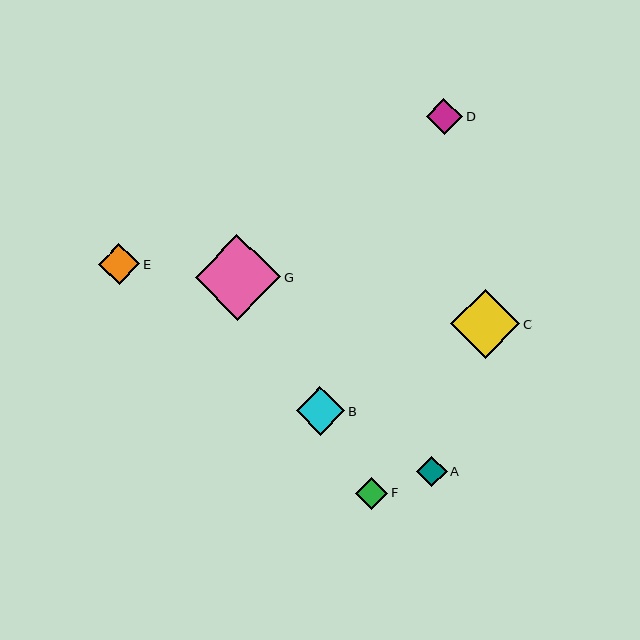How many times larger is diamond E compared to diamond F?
Diamond E is approximately 1.3 times the size of diamond F.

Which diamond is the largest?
Diamond G is the largest with a size of approximately 86 pixels.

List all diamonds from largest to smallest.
From largest to smallest: G, C, B, E, D, F, A.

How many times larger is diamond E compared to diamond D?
Diamond E is approximately 1.1 times the size of diamond D.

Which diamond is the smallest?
Diamond A is the smallest with a size of approximately 30 pixels.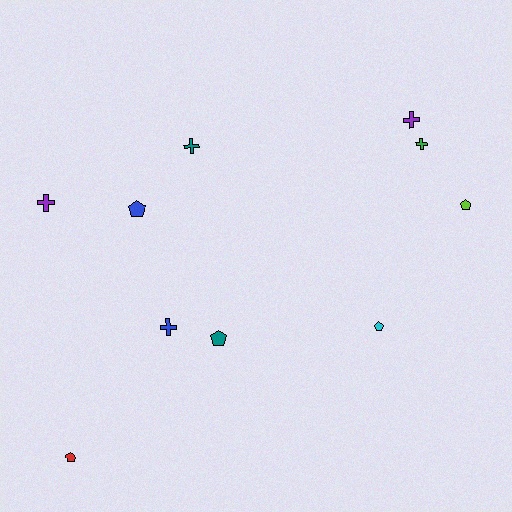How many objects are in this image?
There are 10 objects.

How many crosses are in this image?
There are 5 crosses.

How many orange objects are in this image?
There are no orange objects.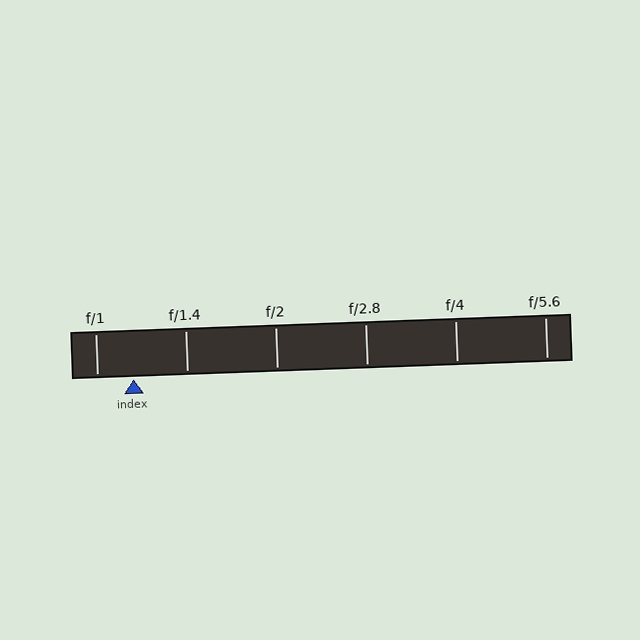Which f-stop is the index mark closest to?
The index mark is closest to f/1.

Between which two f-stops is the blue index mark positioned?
The index mark is between f/1 and f/1.4.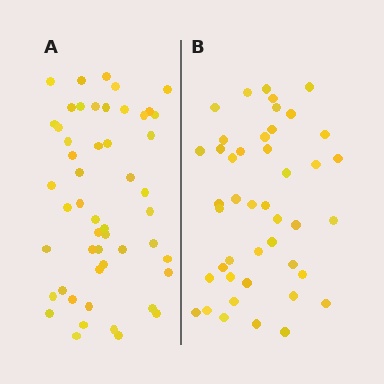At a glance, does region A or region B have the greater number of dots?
Region A (the left region) has more dots.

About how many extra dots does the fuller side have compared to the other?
Region A has roughly 8 or so more dots than region B.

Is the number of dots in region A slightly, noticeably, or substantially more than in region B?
Region A has only slightly more — the two regions are fairly close. The ratio is roughly 1.2 to 1.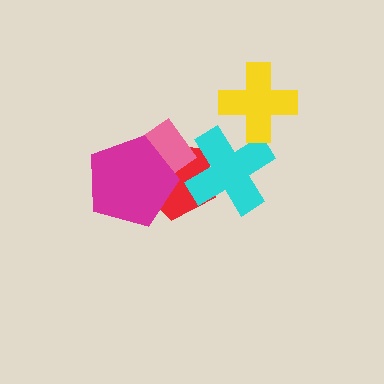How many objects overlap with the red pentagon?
3 objects overlap with the red pentagon.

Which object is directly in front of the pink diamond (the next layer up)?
The cyan cross is directly in front of the pink diamond.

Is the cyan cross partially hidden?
Yes, it is partially covered by another shape.